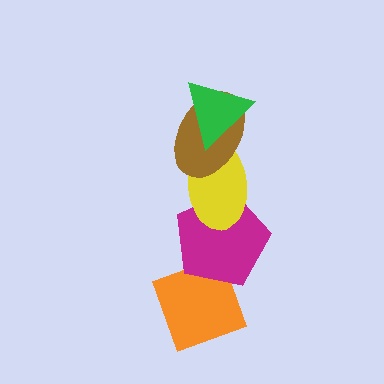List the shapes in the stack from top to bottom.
From top to bottom: the green triangle, the brown ellipse, the yellow ellipse, the magenta pentagon, the orange diamond.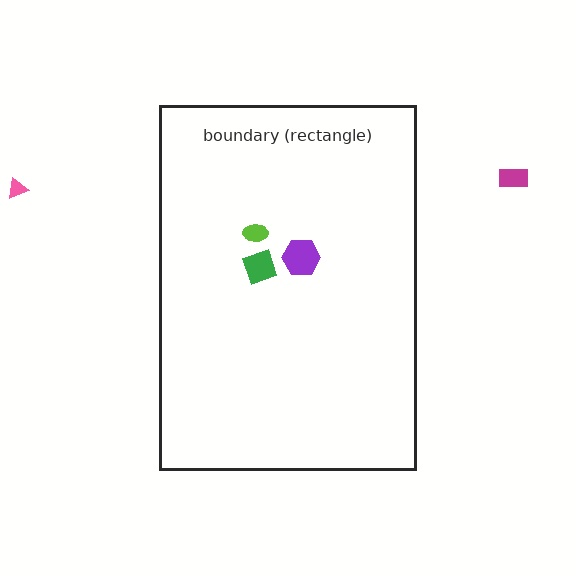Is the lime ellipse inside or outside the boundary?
Inside.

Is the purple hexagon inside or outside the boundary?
Inside.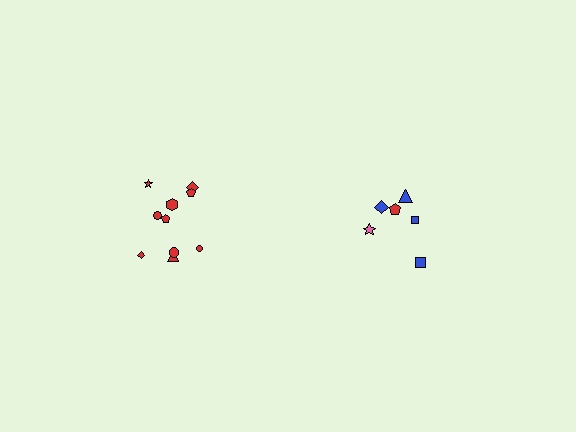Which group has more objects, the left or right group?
The left group.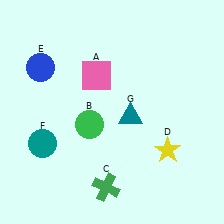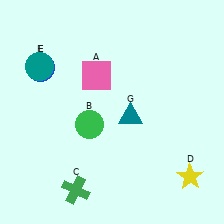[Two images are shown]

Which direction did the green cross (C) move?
The green cross (C) moved left.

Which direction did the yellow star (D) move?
The yellow star (D) moved down.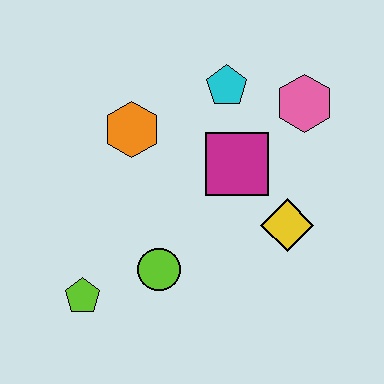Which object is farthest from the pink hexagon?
The lime pentagon is farthest from the pink hexagon.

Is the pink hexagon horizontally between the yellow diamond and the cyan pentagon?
No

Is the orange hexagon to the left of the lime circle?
Yes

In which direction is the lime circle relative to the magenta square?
The lime circle is below the magenta square.